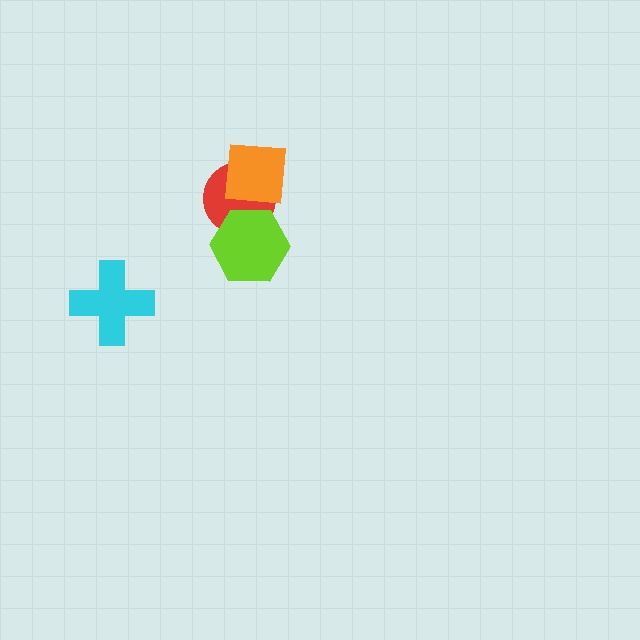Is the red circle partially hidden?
Yes, it is partially covered by another shape.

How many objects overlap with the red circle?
2 objects overlap with the red circle.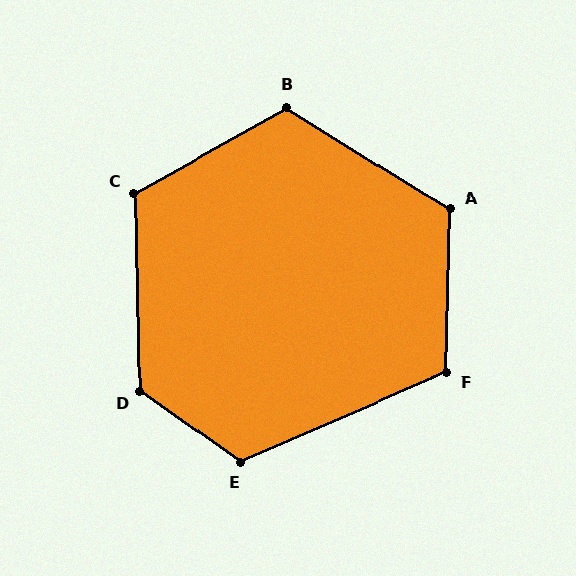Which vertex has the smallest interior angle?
F, at approximately 114 degrees.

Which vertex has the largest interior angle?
D, at approximately 127 degrees.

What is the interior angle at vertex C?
Approximately 118 degrees (obtuse).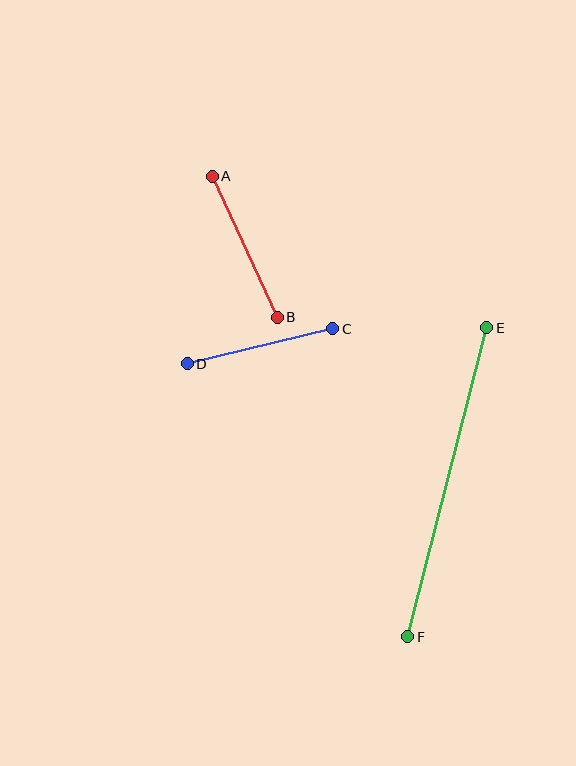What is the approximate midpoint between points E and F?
The midpoint is at approximately (447, 482) pixels.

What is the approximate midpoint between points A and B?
The midpoint is at approximately (245, 247) pixels.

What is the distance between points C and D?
The distance is approximately 149 pixels.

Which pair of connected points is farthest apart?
Points E and F are farthest apart.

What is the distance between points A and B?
The distance is approximately 156 pixels.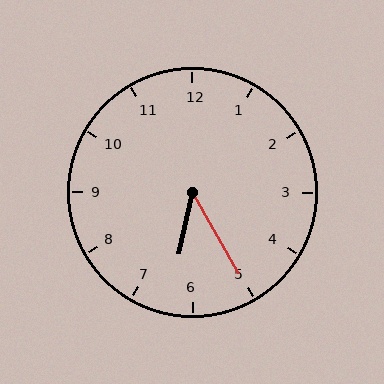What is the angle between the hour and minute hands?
Approximately 42 degrees.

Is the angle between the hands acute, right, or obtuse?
It is acute.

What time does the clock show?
6:25.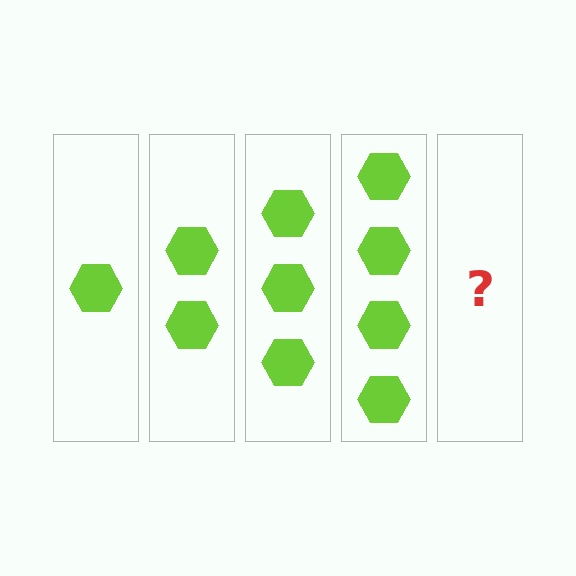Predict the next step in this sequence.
The next step is 5 hexagons.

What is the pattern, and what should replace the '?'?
The pattern is that each step adds one more hexagon. The '?' should be 5 hexagons.